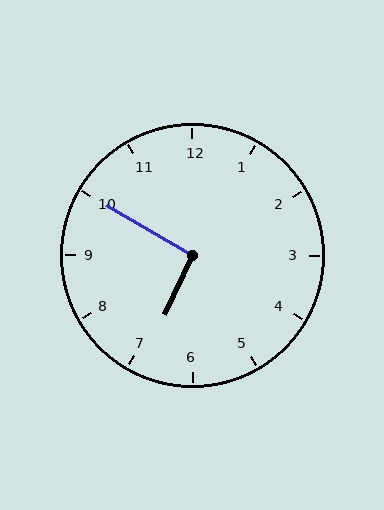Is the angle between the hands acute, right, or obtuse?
It is right.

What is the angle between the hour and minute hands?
Approximately 95 degrees.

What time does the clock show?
6:50.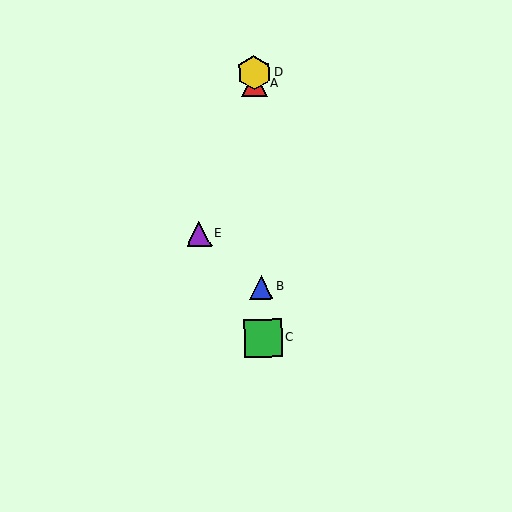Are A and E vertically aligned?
No, A is at x≈254 and E is at x≈199.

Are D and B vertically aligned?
Yes, both are at x≈254.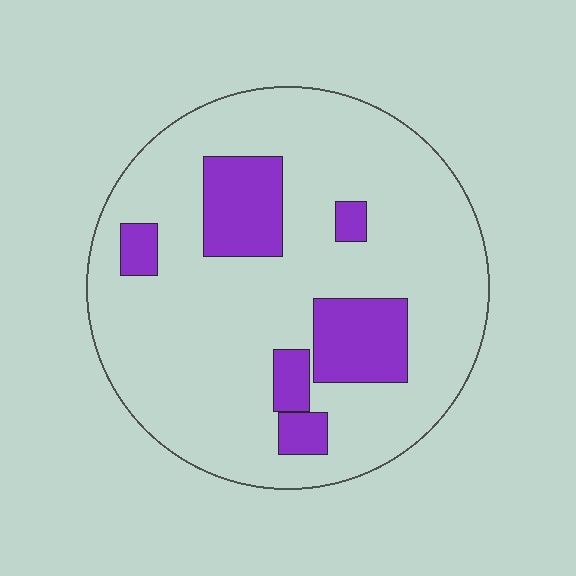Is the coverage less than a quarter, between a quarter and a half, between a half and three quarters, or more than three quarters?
Less than a quarter.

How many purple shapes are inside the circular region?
6.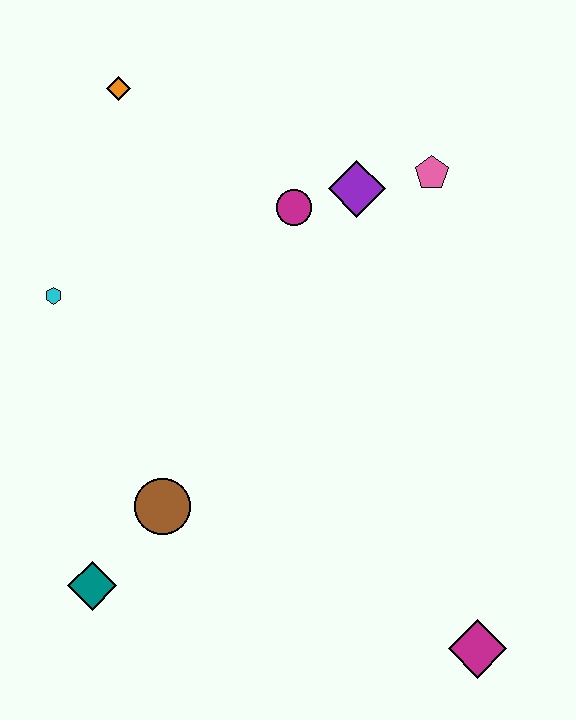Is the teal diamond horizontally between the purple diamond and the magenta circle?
No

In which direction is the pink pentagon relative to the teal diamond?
The pink pentagon is above the teal diamond.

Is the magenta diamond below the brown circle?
Yes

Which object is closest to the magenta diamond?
The brown circle is closest to the magenta diamond.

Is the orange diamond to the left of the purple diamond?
Yes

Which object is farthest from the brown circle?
The pink pentagon is farthest from the brown circle.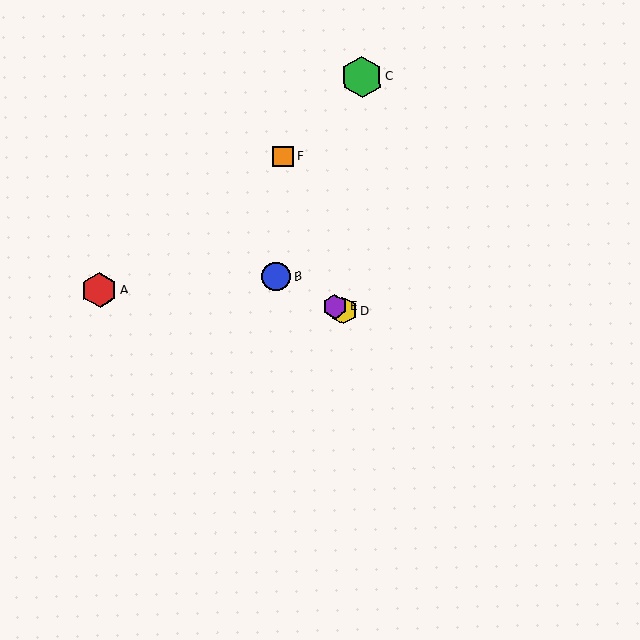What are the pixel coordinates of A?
Object A is at (99, 290).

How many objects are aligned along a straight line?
3 objects (B, D, E) are aligned along a straight line.